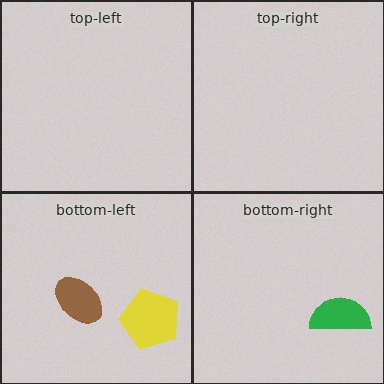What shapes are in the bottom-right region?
The green semicircle.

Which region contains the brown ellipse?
The bottom-left region.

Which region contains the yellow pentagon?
The bottom-left region.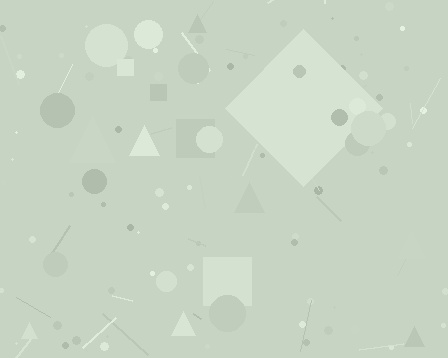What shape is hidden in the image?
A diamond is hidden in the image.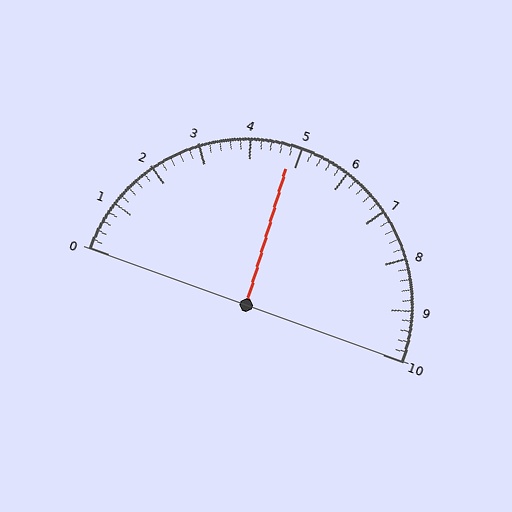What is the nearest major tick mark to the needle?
The nearest major tick mark is 5.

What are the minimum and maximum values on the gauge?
The gauge ranges from 0 to 10.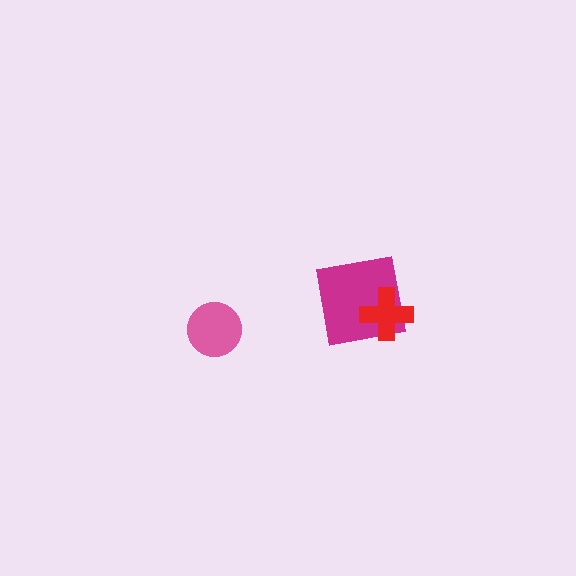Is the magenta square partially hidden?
Yes, it is partially covered by another shape.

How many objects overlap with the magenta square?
1 object overlaps with the magenta square.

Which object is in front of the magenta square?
The red cross is in front of the magenta square.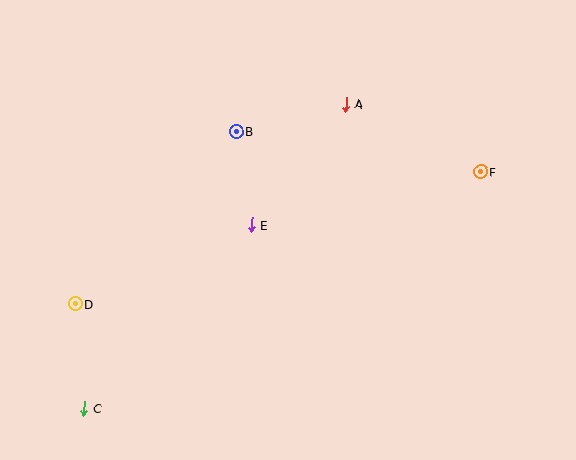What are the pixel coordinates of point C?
Point C is at (84, 408).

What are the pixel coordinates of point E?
Point E is at (251, 225).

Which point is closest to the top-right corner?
Point F is closest to the top-right corner.